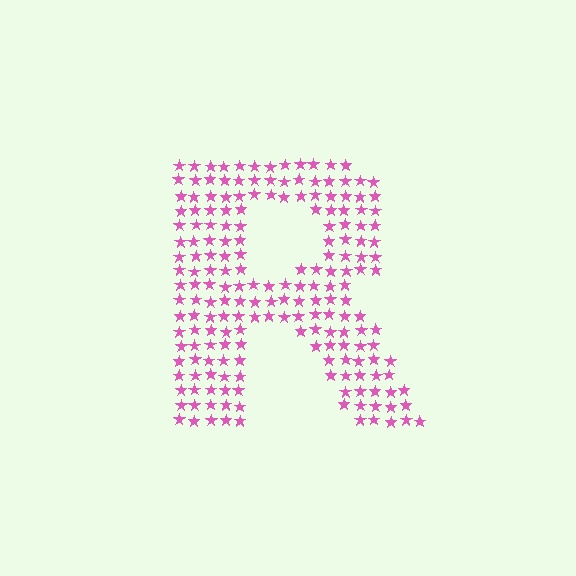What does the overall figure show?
The overall figure shows the letter R.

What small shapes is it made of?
It is made of small stars.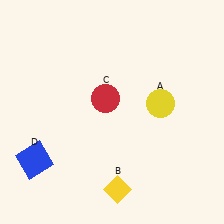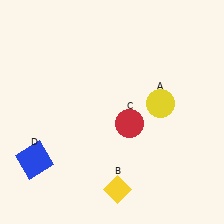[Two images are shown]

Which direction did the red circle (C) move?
The red circle (C) moved down.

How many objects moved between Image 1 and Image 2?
1 object moved between the two images.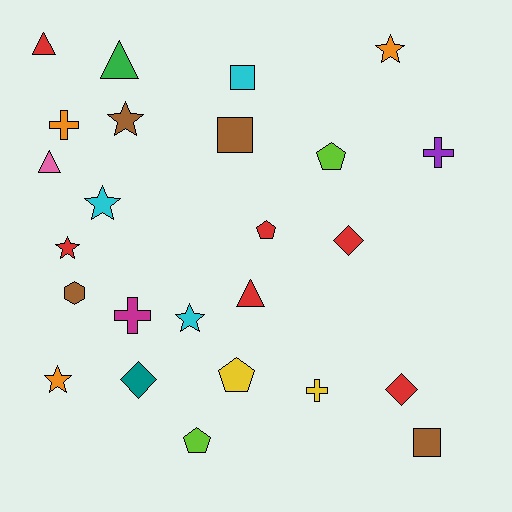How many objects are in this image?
There are 25 objects.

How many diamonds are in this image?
There are 3 diamonds.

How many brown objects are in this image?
There are 4 brown objects.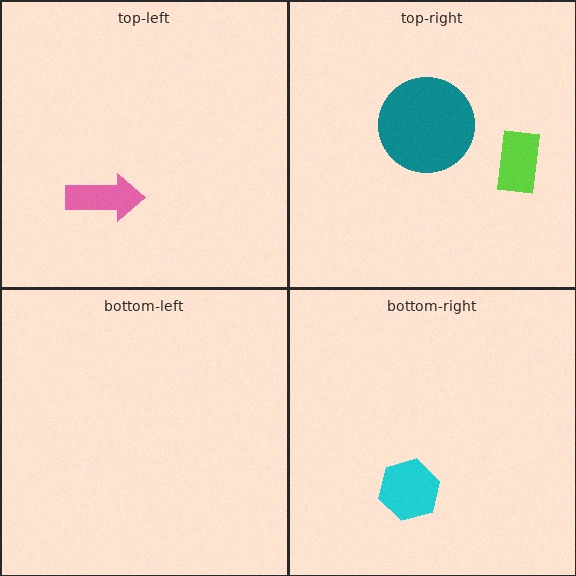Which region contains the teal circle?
The top-right region.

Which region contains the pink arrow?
The top-left region.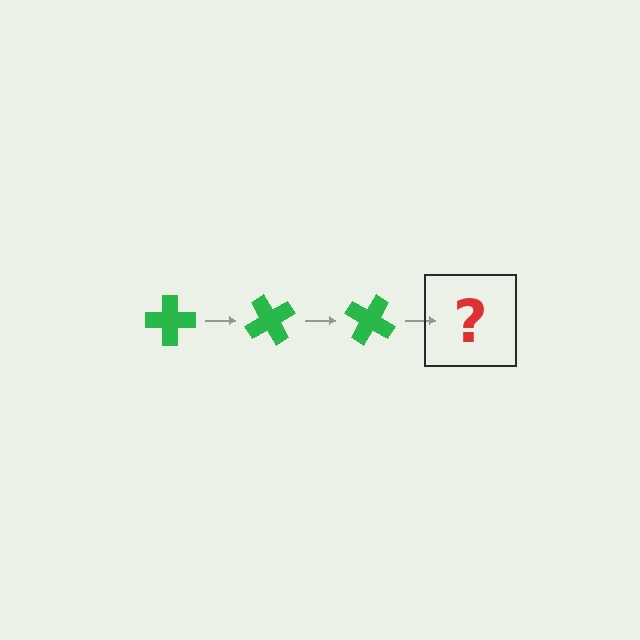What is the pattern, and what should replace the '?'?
The pattern is that the cross rotates 60 degrees each step. The '?' should be a green cross rotated 180 degrees.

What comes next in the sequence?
The next element should be a green cross rotated 180 degrees.